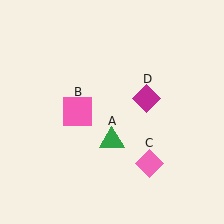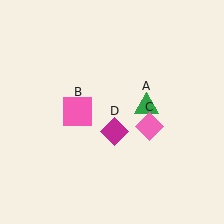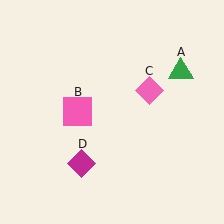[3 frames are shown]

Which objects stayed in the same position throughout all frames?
Pink square (object B) remained stationary.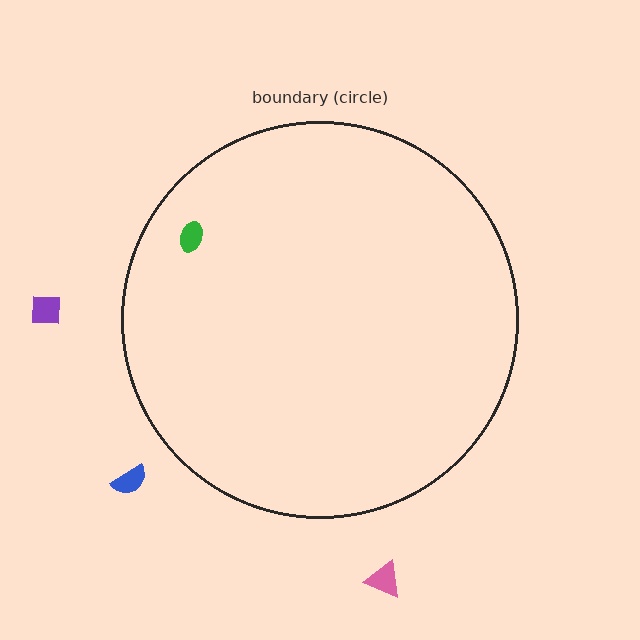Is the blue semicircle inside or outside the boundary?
Outside.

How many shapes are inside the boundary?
1 inside, 3 outside.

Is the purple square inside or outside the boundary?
Outside.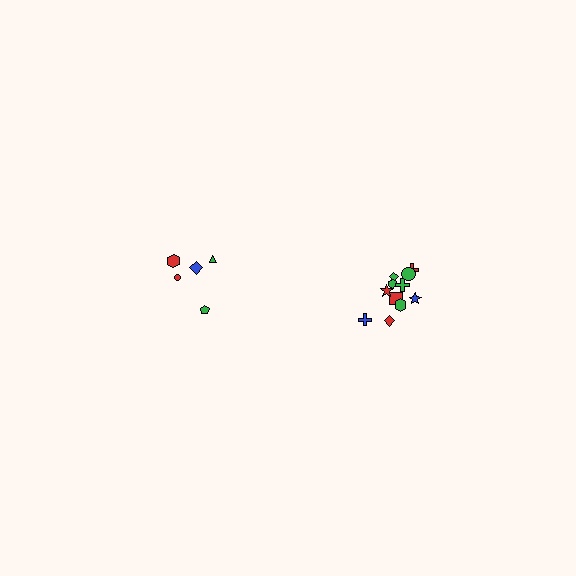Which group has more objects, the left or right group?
The right group.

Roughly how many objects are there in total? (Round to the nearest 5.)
Roughly 15 objects in total.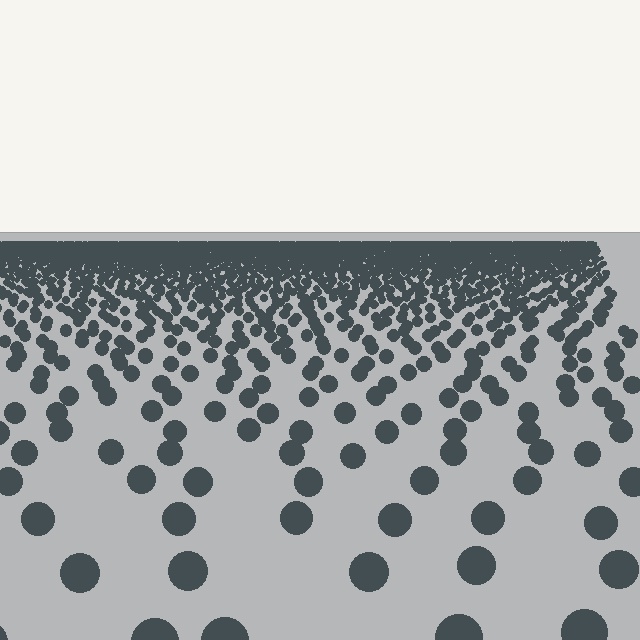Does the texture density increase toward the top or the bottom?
Density increases toward the top.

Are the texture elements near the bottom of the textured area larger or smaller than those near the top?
Larger. Near the bottom, elements are closer to the viewer and appear at a bigger on-screen size.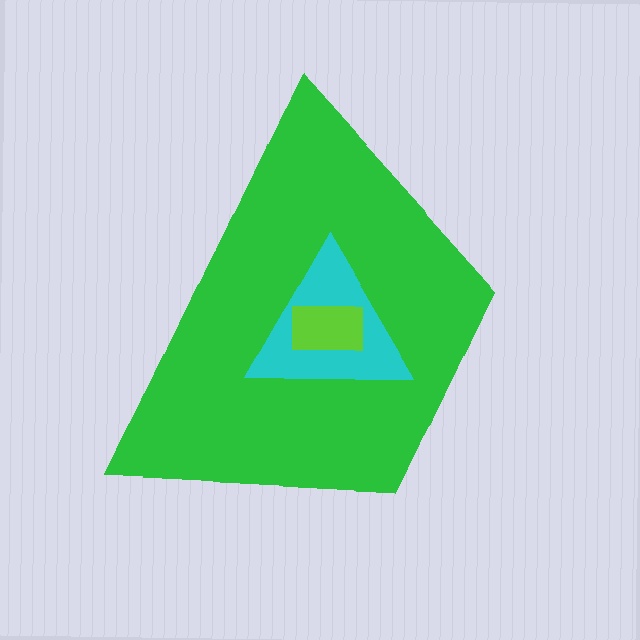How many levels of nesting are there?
3.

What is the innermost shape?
The lime rectangle.